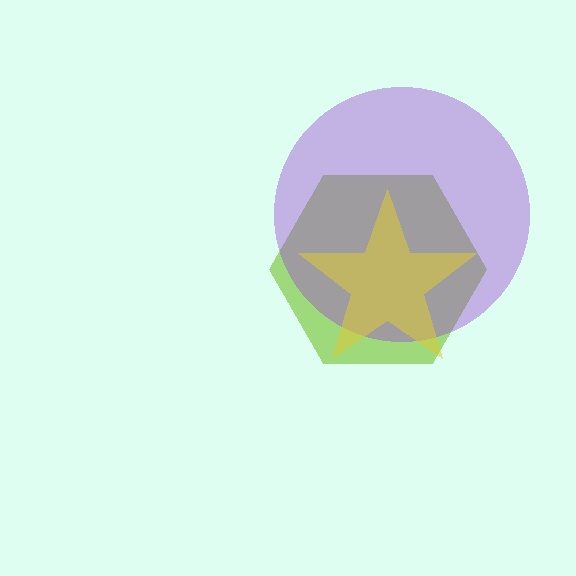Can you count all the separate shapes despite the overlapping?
Yes, there are 3 separate shapes.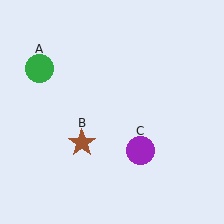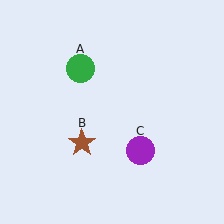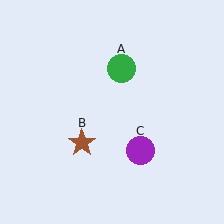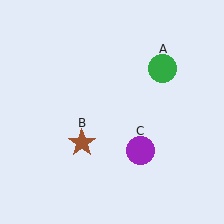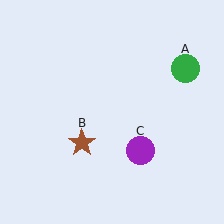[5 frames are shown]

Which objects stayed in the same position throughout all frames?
Brown star (object B) and purple circle (object C) remained stationary.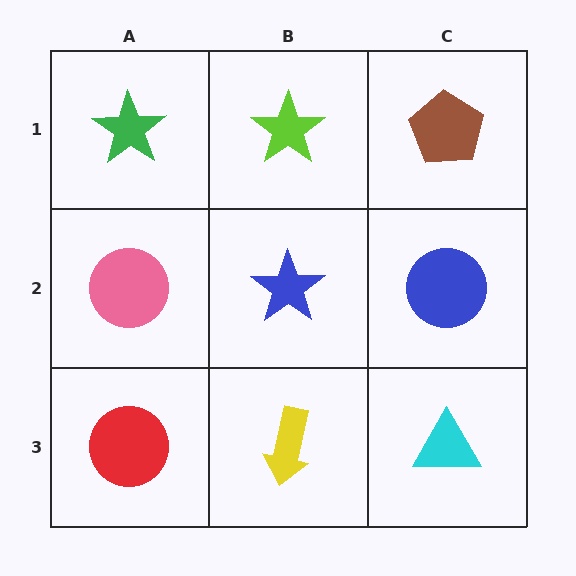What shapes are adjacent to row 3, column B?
A blue star (row 2, column B), a red circle (row 3, column A), a cyan triangle (row 3, column C).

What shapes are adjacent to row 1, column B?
A blue star (row 2, column B), a green star (row 1, column A), a brown pentagon (row 1, column C).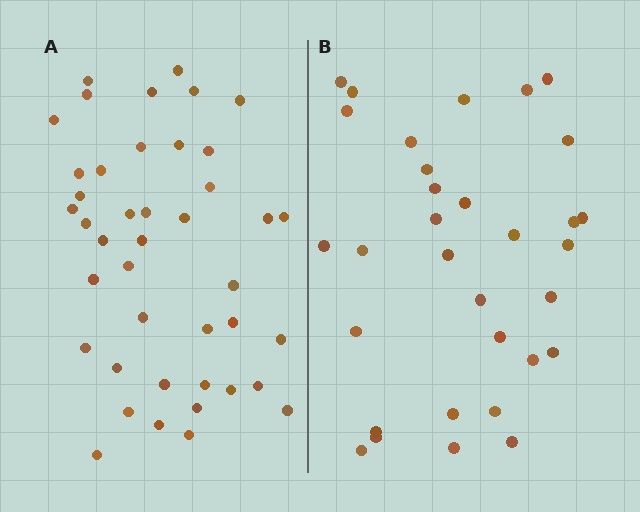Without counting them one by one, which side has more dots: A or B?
Region A (the left region) has more dots.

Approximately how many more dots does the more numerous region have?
Region A has roughly 10 or so more dots than region B.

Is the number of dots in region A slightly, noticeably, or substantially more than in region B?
Region A has noticeably more, but not dramatically so. The ratio is roughly 1.3 to 1.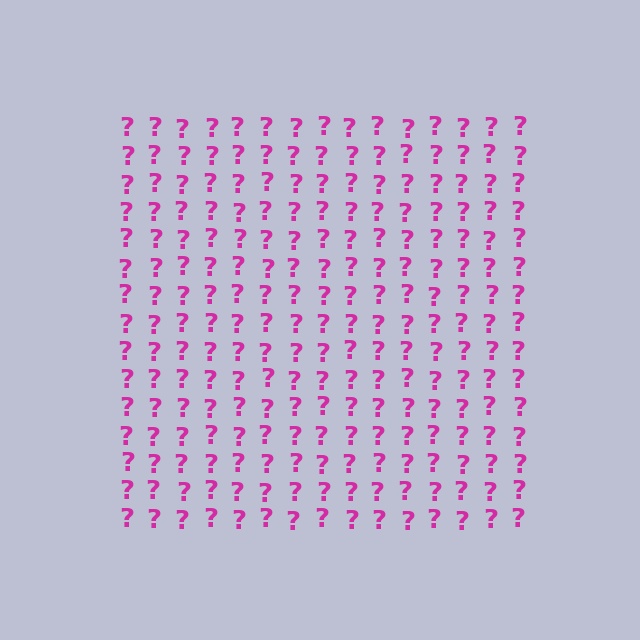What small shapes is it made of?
It is made of small question marks.